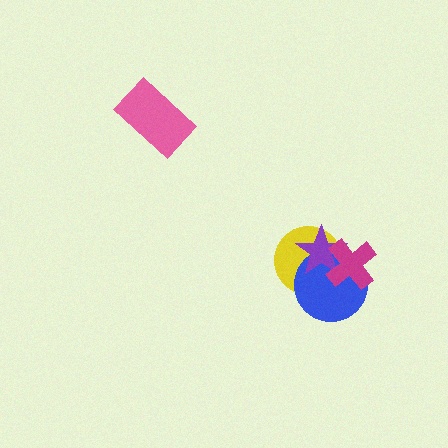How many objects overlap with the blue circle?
3 objects overlap with the blue circle.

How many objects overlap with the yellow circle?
3 objects overlap with the yellow circle.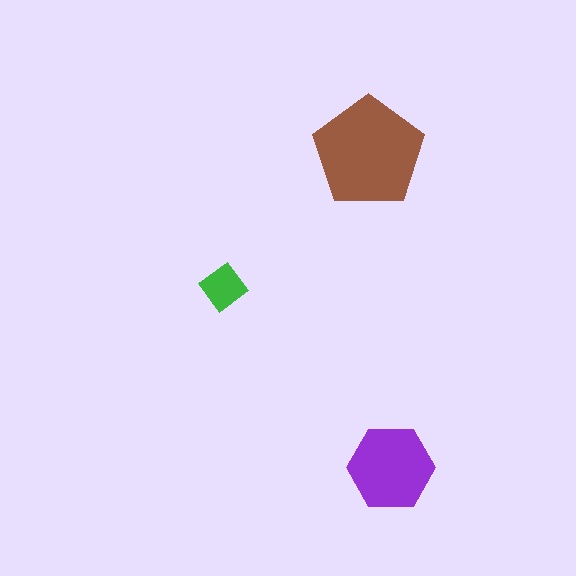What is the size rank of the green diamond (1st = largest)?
3rd.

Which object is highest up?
The brown pentagon is topmost.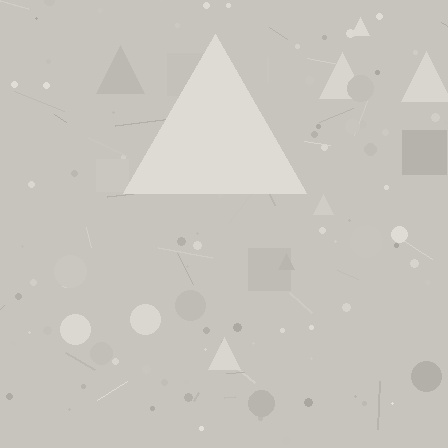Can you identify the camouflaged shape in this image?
The camouflaged shape is a triangle.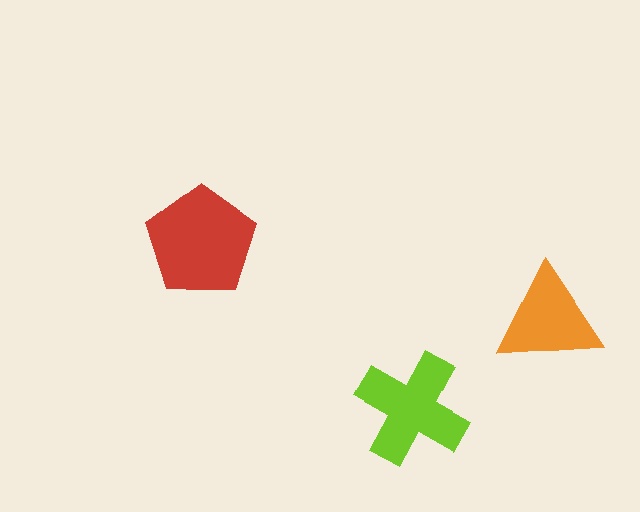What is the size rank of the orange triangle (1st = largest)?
3rd.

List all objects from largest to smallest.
The red pentagon, the lime cross, the orange triangle.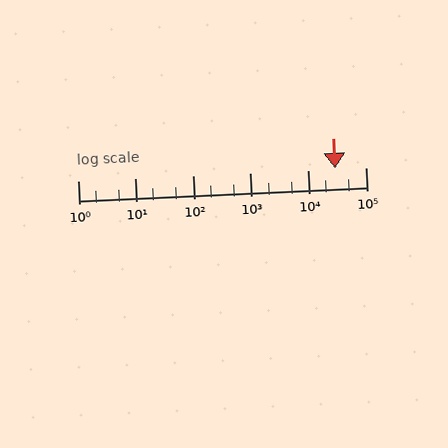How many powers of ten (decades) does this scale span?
The scale spans 5 decades, from 1 to 100000.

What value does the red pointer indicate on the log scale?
The pointer indicates approximately 29000.